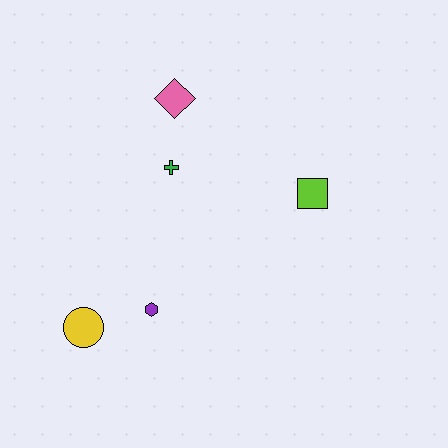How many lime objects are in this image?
There is 1 lime object.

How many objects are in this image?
There are 5 objects.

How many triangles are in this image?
There are no triangles.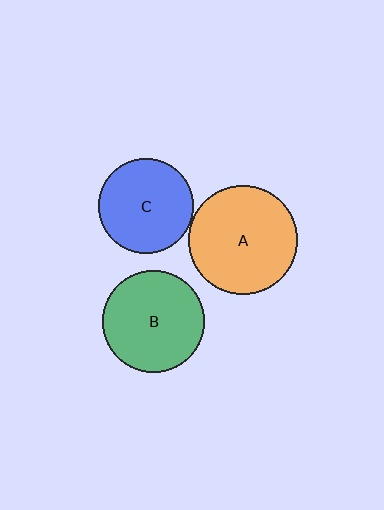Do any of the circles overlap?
No, none of the circles overlap.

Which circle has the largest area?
Circle A (orange).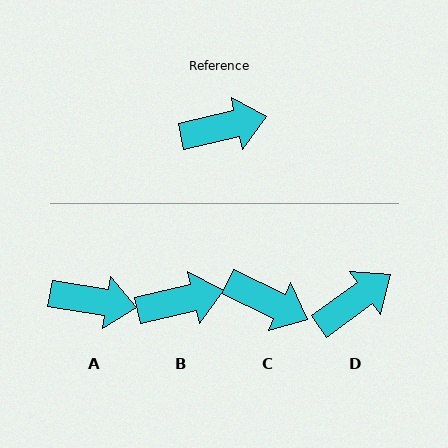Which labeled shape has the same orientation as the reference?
B.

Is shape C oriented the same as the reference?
No, it is off by about 38 degrees.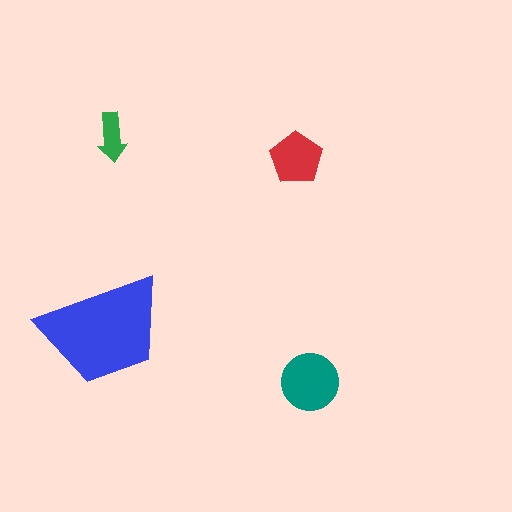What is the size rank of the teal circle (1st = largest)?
2nd.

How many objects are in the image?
There are 4 objects in the image.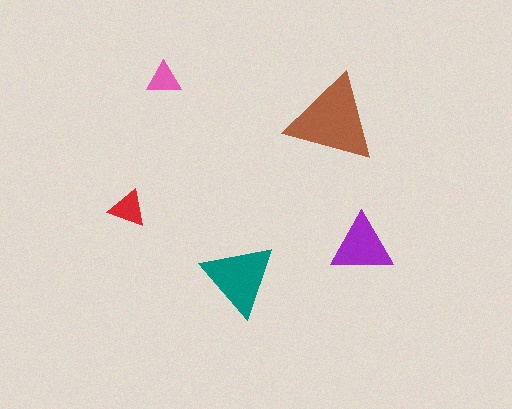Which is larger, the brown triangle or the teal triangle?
The brown one.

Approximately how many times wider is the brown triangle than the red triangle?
About 2.5 times wider.